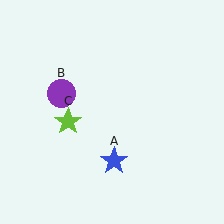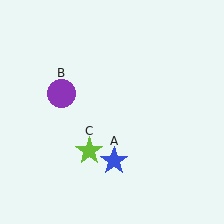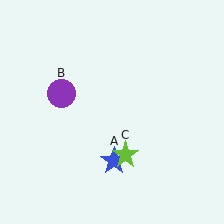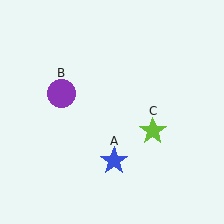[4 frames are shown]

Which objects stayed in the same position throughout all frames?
Blue star (object A) and purple circle (object B) remained stationary.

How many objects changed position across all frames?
1 object changed position: lime star (object C).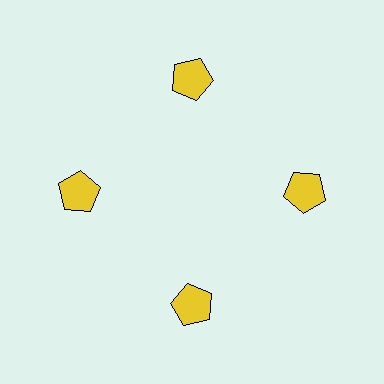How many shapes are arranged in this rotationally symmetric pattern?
There are 4 shapes, arranged in 4 groups of 1.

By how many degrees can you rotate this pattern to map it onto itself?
The pattern maps onto itself every 90 degrees of rotation.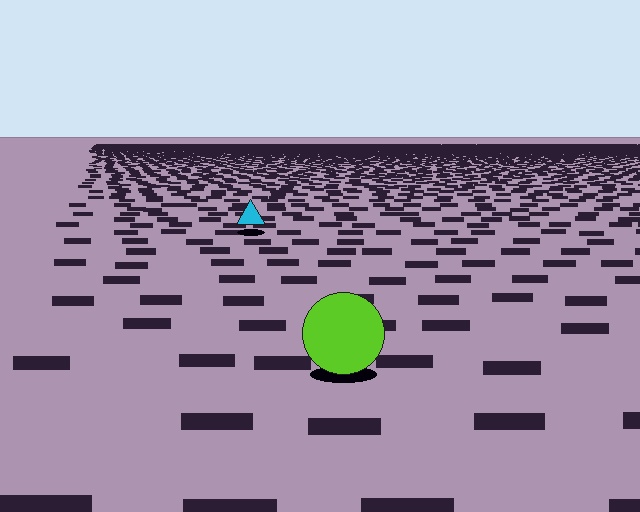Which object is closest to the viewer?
The lime circle is closest. The texture marks near it are larger and more spread out.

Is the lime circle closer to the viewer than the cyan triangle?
Yes. The lime circle is closer — you can tell from the texture gradient: the ground texture is coarser near it.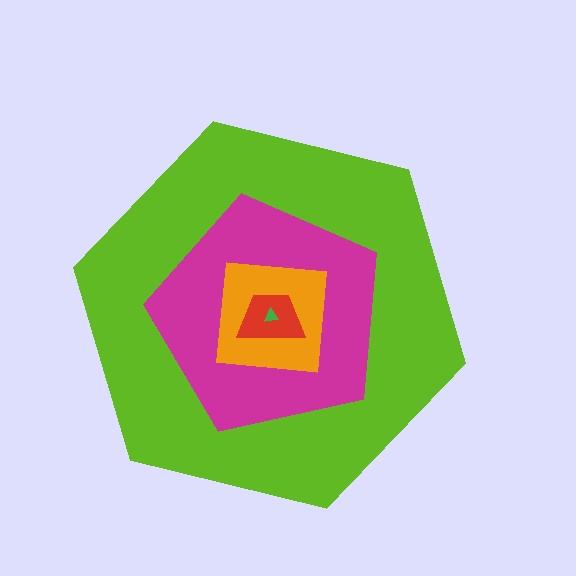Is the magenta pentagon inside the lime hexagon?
Yes.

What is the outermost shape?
The lime hexagon.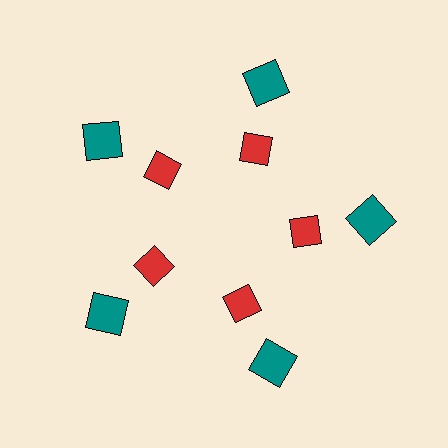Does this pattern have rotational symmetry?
Yes, this pattern has 5-fold rotational symmetry. It looks the same after rotating 72 degrees around the center.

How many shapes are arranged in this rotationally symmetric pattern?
There are 10 shapes, arranged in 5 groups of 2.